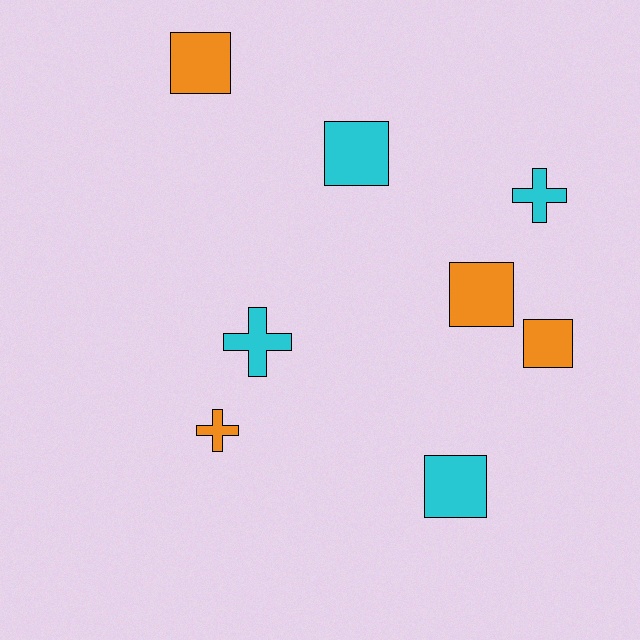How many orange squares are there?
There are 3 orange squares.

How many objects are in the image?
There are 8 objects.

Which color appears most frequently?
Cyan, with 4 objects.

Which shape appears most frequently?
Square, with 5 objects.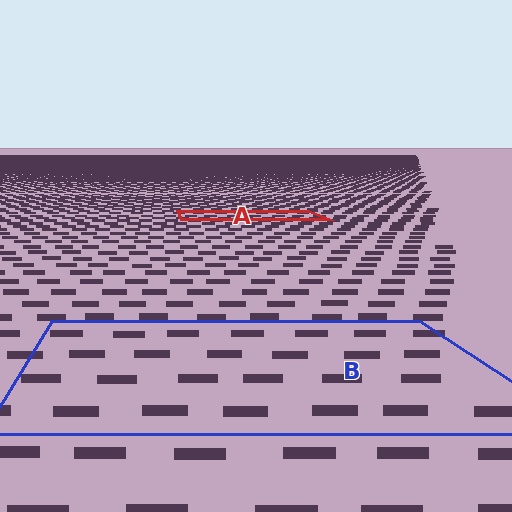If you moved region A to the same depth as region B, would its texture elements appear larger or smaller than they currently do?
They would appear larger. At a closer depth, the same texture elements are projected at a bigger on-screen size.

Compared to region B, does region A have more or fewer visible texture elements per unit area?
Region A has more texture elements per unit area — they are packed more densely because it is farther away.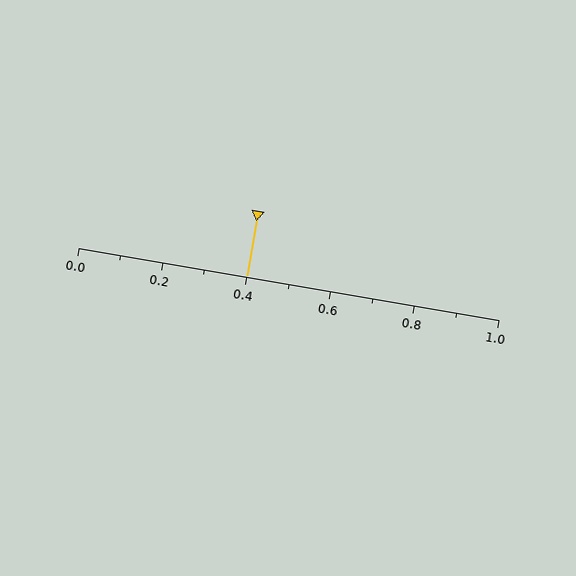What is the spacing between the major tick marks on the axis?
The major ticks are spaced 0.2 apart.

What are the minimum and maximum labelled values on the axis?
The axis runs from 0.0 to 1.0.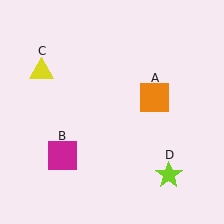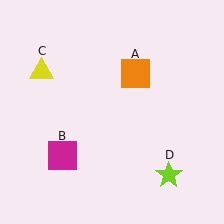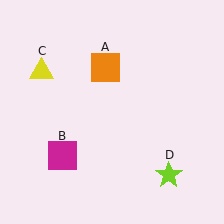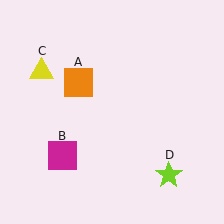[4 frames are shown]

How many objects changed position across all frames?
1 object changed position: orange square (object A).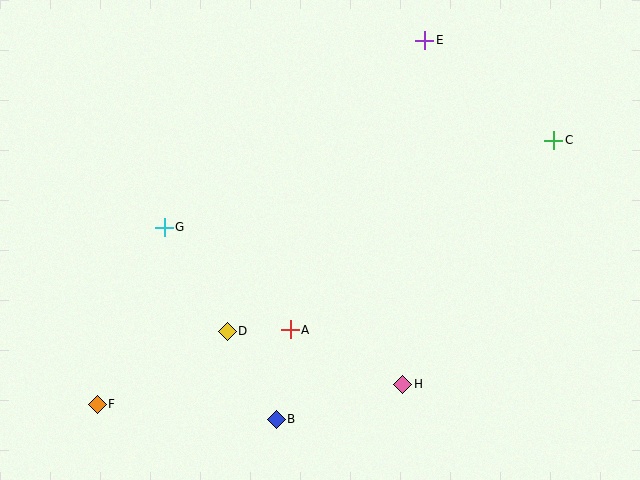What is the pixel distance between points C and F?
The distance between C and F is 527 pixels.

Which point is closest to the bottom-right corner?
Point H is closest to the bottom-right corner.